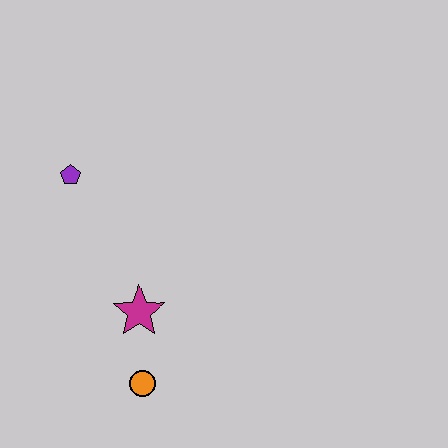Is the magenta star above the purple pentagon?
No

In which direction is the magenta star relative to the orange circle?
The magenta star is above the orange circle.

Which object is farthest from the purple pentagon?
The orange circle is farthest from the purple pentagon.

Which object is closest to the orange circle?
The magenta star is closest to the orange circle.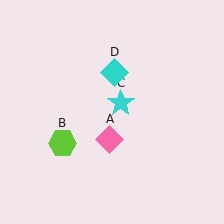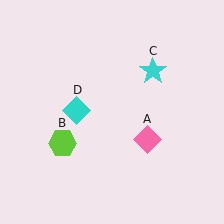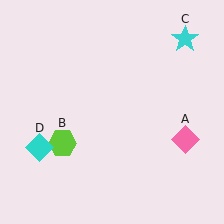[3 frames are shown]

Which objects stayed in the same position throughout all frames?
Lime hexagon (object B) remained stationary.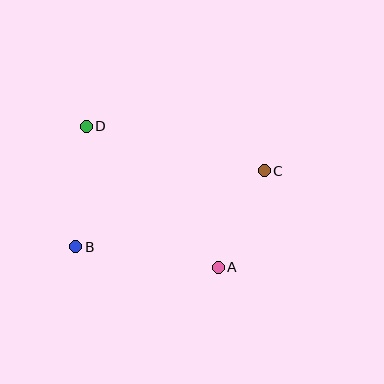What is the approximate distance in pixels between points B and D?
The distance between B and D is approximately 121 pixels.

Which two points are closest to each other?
Points A and C are closest to each other.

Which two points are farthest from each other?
Points B and C are farthest from each other.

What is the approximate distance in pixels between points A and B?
The distance between A and B is approximately 144 pixels.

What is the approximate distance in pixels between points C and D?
The distance between C and D is approximately 183 pixels.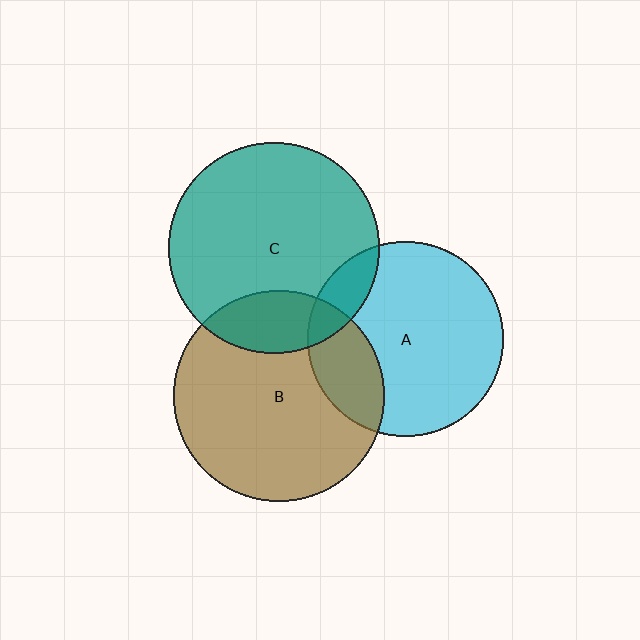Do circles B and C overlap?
Yes.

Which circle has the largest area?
Circle C (teal).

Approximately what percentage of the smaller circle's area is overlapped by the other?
Approximately 20%.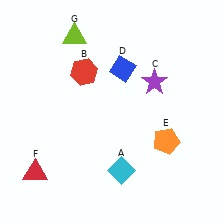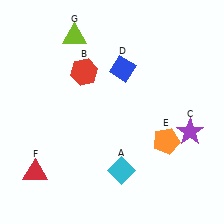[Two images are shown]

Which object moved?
The purple star (C) moved down.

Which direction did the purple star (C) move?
The purple star (C) moved down.